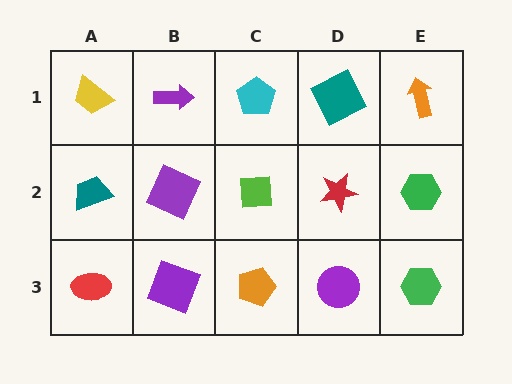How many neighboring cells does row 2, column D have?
4.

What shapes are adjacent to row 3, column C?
A lime square (row 2, column C), a purple square (row 3, column B), a purple circle (row 3, column D).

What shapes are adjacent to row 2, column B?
A purple arrow (row 1, column B), a purple square (row 3, column B), a teal trapezoid (row 2, column A), a lime square (row 2, column C).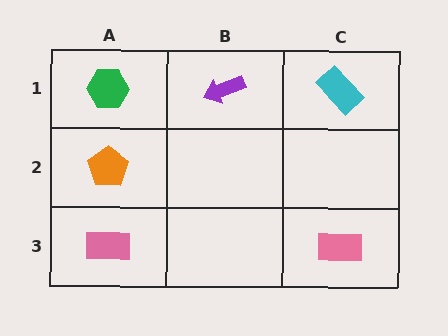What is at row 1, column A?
A green hexagon.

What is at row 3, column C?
A pink rectangle.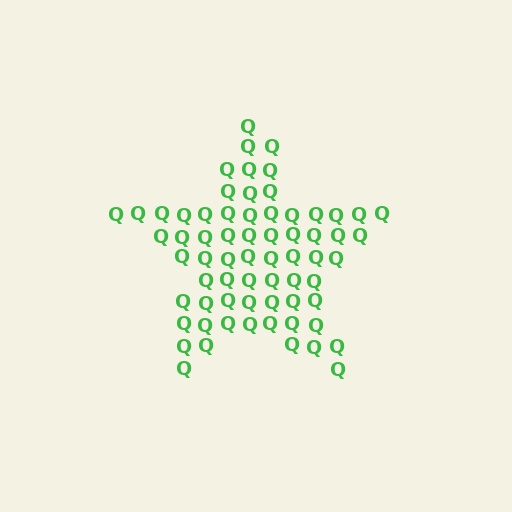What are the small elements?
The small elements are letter Q's.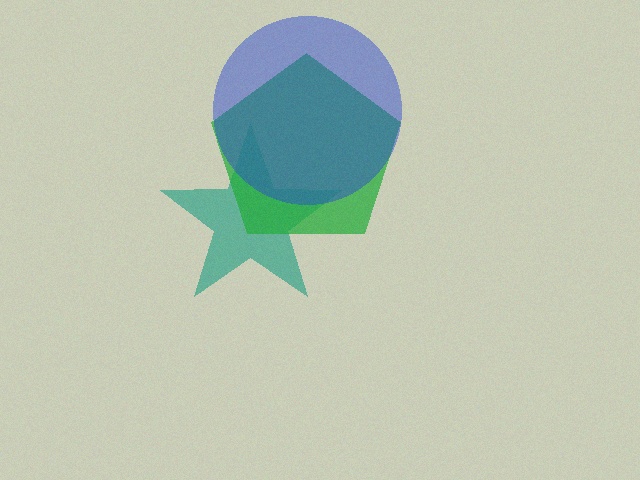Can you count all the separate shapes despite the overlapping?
Yes, there are 3 separate shapes.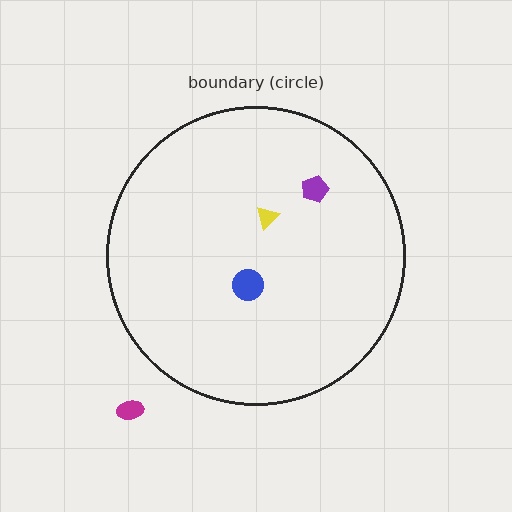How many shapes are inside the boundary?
3 inside, 1 outside.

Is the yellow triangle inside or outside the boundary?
Inside.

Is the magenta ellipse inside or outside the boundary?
Outside.